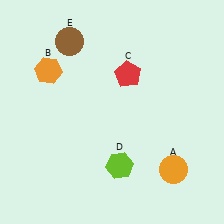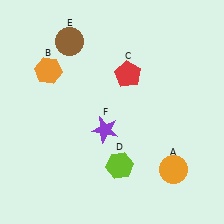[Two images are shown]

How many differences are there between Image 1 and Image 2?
There is 1 difference between the two images.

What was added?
A purple star (F) was added in Image 2.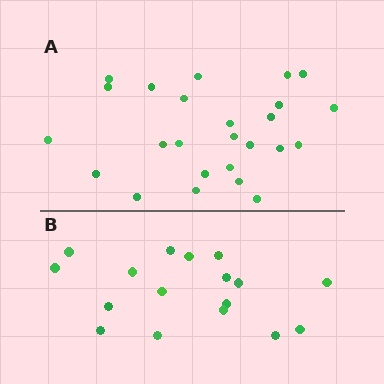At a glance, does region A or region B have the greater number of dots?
Region A (the top region) has more dots.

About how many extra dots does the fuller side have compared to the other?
Region A has roughly 8 or so more dots than region B.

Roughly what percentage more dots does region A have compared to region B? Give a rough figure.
About 45% more.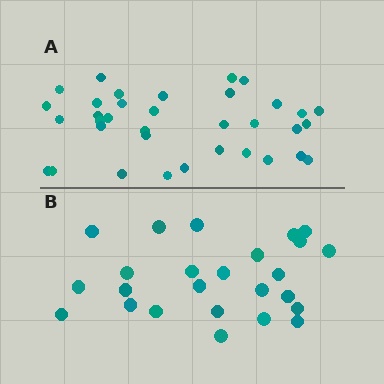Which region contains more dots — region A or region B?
Region A (the top region) has more dots.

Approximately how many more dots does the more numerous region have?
Region A has roughly 10 or so more dots than region B.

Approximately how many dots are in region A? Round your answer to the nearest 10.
About 40 dots. (The exact count is 35, which rounds to 40.)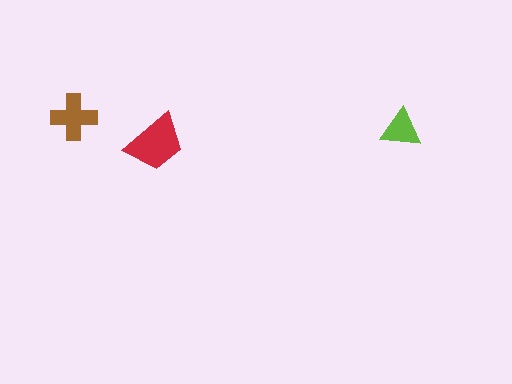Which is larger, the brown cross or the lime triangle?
The brown cross.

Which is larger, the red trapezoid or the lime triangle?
The red trapezoid.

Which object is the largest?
The red trapezoid.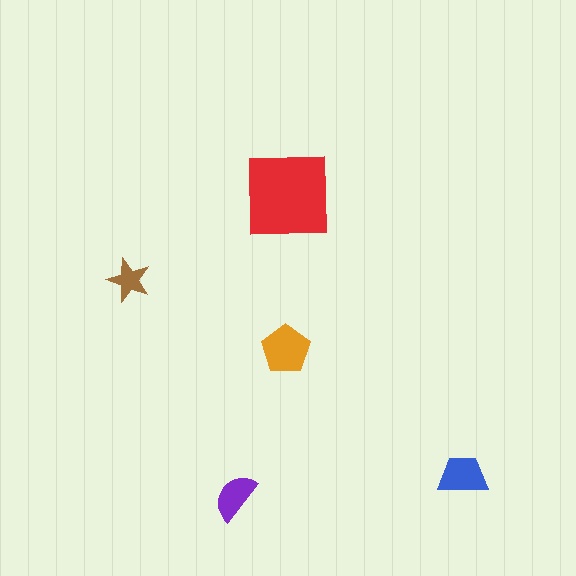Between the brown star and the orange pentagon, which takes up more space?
The orange pentagon.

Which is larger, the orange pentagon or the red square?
The red square.